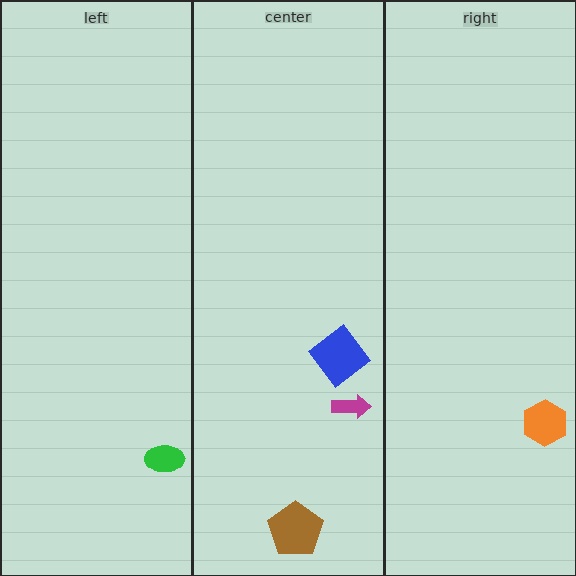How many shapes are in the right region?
1.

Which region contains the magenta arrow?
The center region.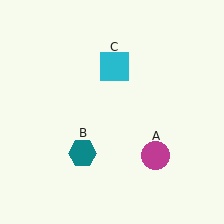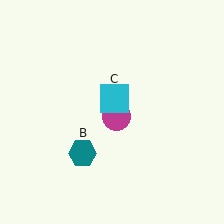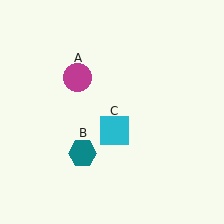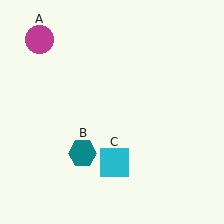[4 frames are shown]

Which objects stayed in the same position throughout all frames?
Teal hexagon (object B) remained stationary.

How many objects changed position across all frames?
2 objects changed position: magenta circle (object A), cyan square (object C).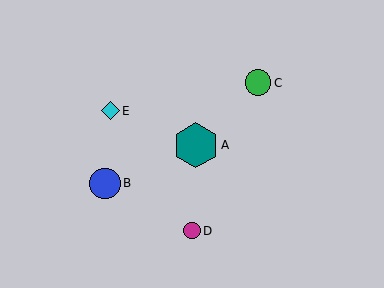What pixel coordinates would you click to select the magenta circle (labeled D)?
Click at (192, 231) to select the magenta circle D.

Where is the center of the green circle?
The center of the green circle is at (258, 83).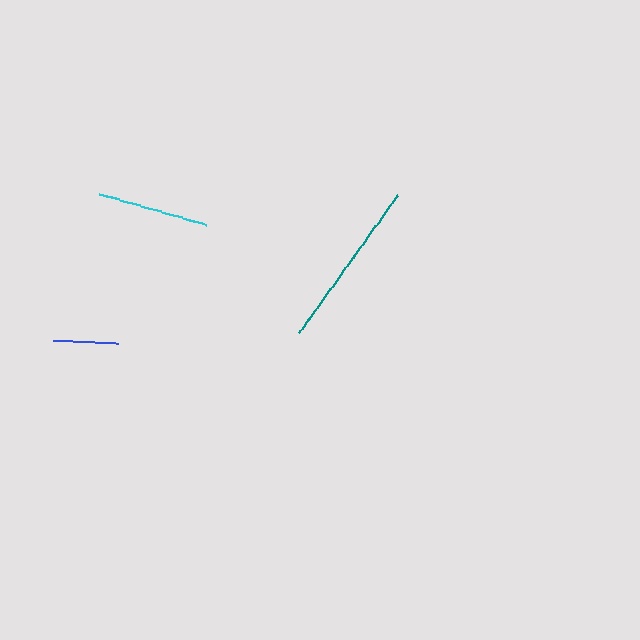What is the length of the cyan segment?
The cyan segment is approximately 112 pixels long.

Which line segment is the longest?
The teal line is the longest at approximately 170 pixels.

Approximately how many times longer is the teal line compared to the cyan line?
The teal line is approximately 1.5 times the length of the cyan line.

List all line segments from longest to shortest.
From longest to shortest: teal, cyan, blue.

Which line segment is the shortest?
The blue line is the shortest at approximately 66 pixels.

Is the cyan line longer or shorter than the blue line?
The cyan line is longer than the blue line.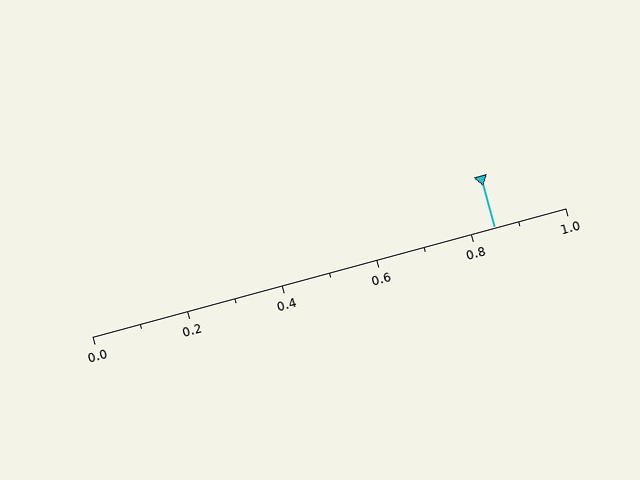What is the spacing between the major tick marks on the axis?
The major ticks are spaced 0.2 apart.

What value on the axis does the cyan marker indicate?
The marker indicates approximately 0.85.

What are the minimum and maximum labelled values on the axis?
The axis runs from 0.0 to 1.0.